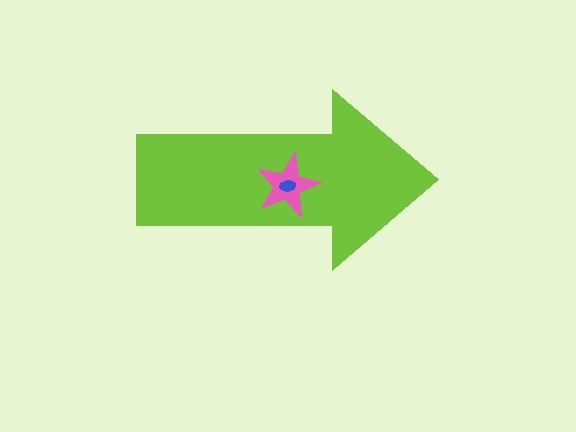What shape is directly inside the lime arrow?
The pink star.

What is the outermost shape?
The lime arrow.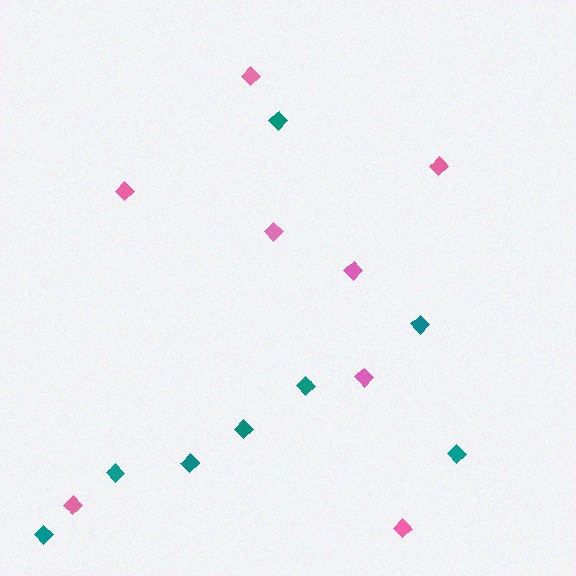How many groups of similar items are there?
There are 2 groups: one group of pink diamonds (8) and one group of teal diamonds (8).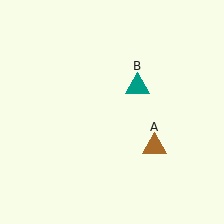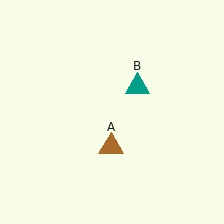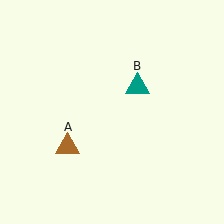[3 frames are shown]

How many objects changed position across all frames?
1 object changed position: brown triangle (object A).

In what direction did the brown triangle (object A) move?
The brown triangle (object A) moved left.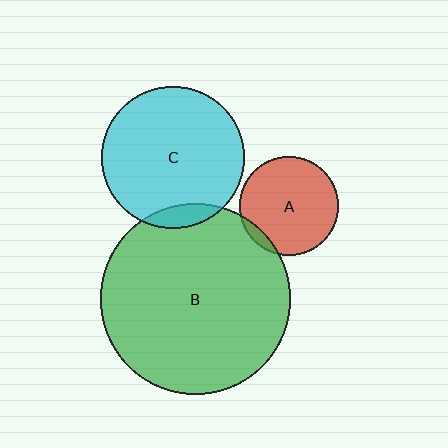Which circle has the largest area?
Circle B (green).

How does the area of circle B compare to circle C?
Approximately 1.8 times.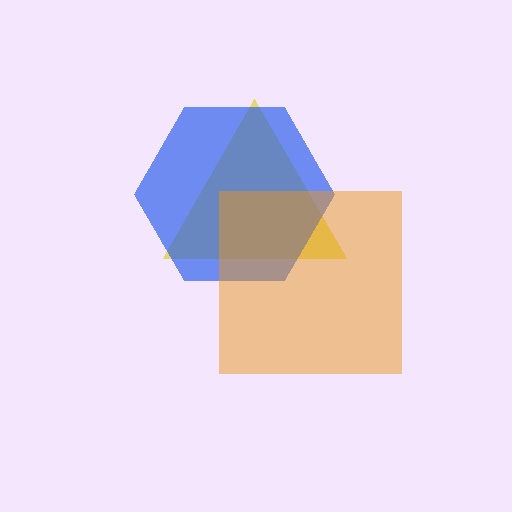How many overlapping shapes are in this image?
There are 3 overlapping shapes in the image.